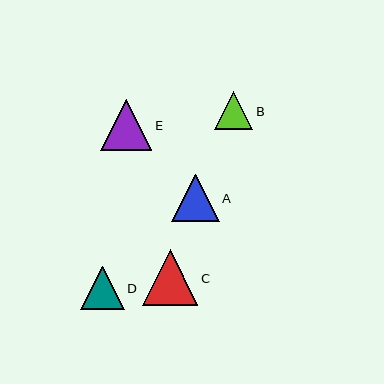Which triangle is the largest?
Triangle C is the largest with a size of approximately 56 pixels.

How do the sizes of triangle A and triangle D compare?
Triangle A and triangle D are approximately the same size.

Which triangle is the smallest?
Triangle B is the smallest with a size of approximately 39 pixels.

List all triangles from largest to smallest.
From largest to smallest: C, E, A, D, B.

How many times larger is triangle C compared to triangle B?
Triangle C is approximately 1.4 times the size of triangle B.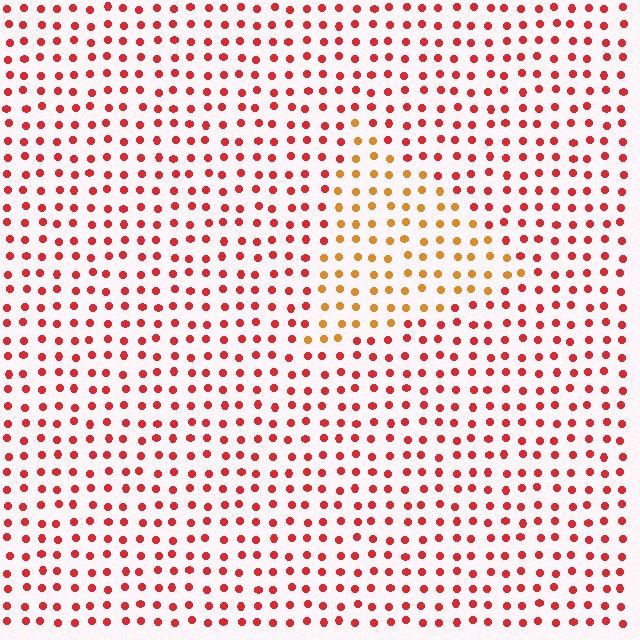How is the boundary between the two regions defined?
The boundary is defined purely by a slight shift in hue (about 37 degrees). Spacing, size, and orientation are identical on both sides.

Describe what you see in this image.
The image is filled with small red elements in a uniform arrangement. A triangle-shaped region is visible where the elements are tinted to a slightly different hue, forming a subtle color boundary.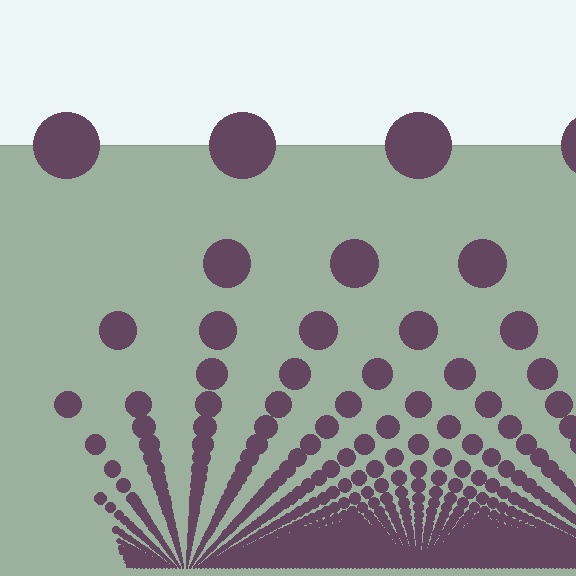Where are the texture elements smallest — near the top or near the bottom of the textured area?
Near the bottom.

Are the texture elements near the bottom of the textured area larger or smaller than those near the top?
Smaller. The gradient is inverted — elements near the bottom are smaller and denser.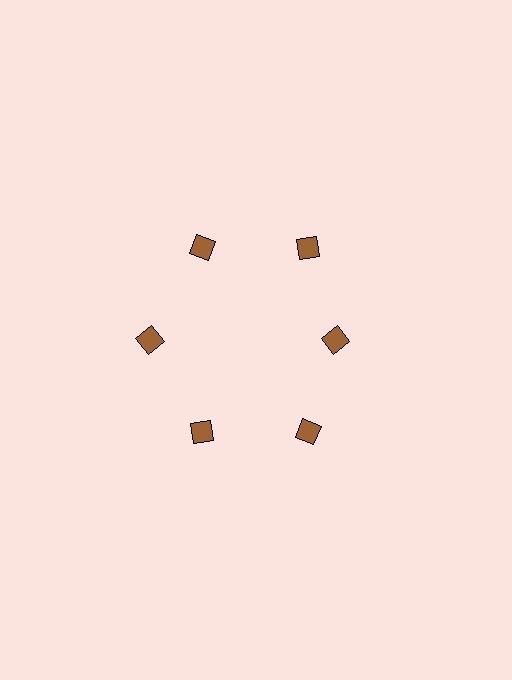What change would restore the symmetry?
The symmetry would be restored by moving it outward, back onto the ring so that all 6 diamonds sit at equal angles and equal distance from the center.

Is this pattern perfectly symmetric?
No. The 6 brown diamonds are arranged in a ring, but one element near the 3 o'clock position is pulled inward toward the center, breaking the 6-fold rotational symmetry.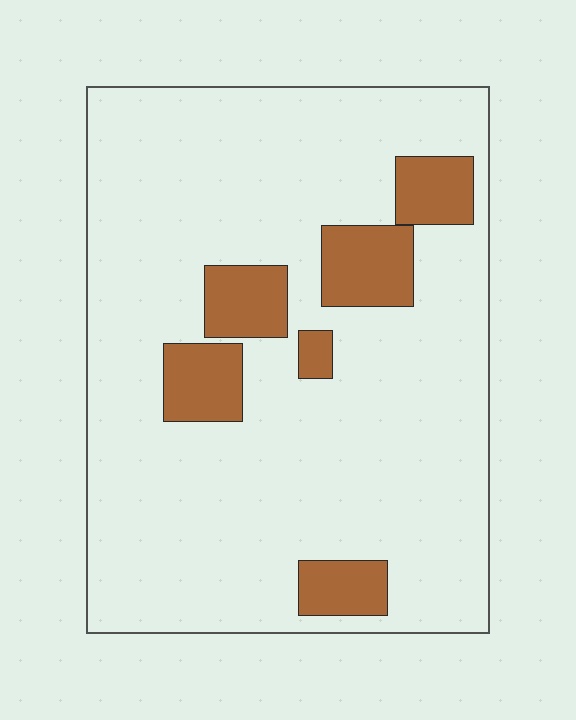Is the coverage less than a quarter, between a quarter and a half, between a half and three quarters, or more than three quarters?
Less than a quarter.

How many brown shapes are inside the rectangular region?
6.